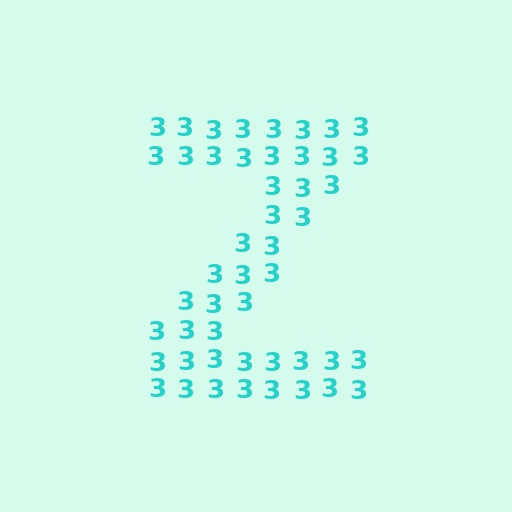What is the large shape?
The large shape is the letter Z.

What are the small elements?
The small elements are digit 3's.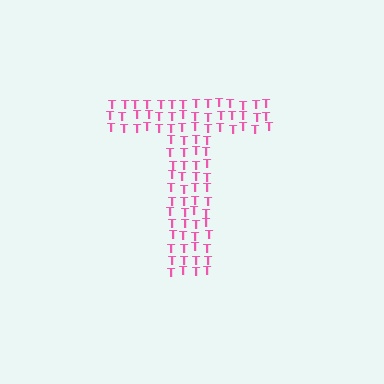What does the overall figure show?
The overall figure shows the letter T.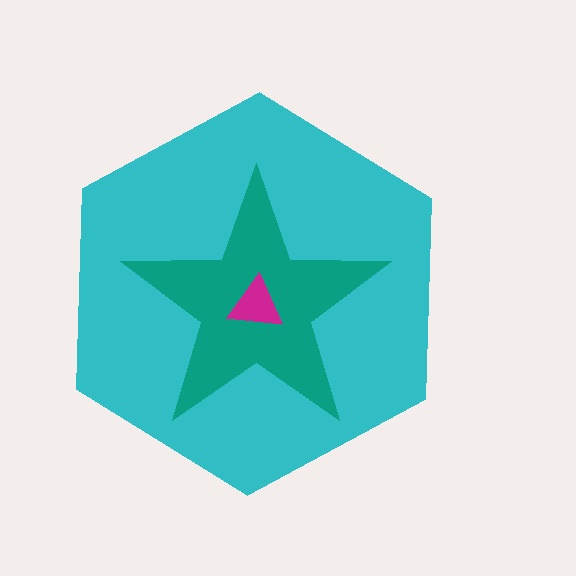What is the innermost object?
The magenta triangle.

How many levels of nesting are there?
3.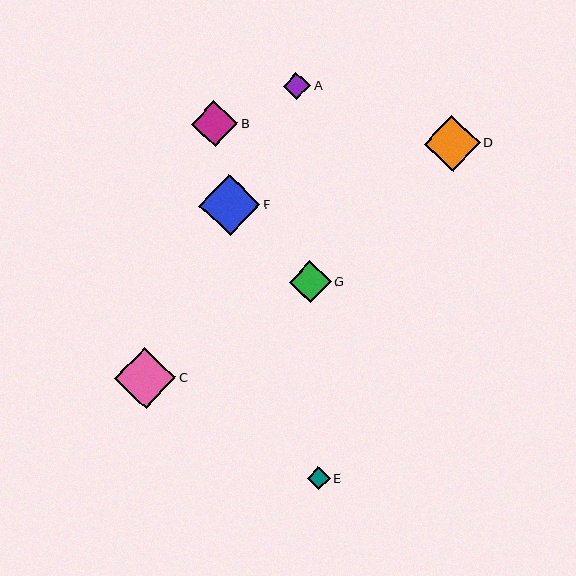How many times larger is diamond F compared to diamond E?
Diamond F is approximately 2.7 times the size of diamond E.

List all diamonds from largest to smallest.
From largest to smallest: C, F, D, B, G, A, E.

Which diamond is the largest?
Diamond C is the largest with a size of approximately 61 pixels.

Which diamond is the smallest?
Diamond E is the smallest with a size of approximately 23 pixels.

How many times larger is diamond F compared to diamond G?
Diamond F is approximately 1.5 times the size of diamond G.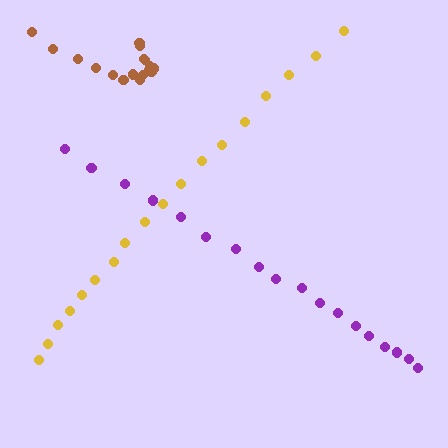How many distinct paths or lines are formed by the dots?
There are 3 distinct paths.